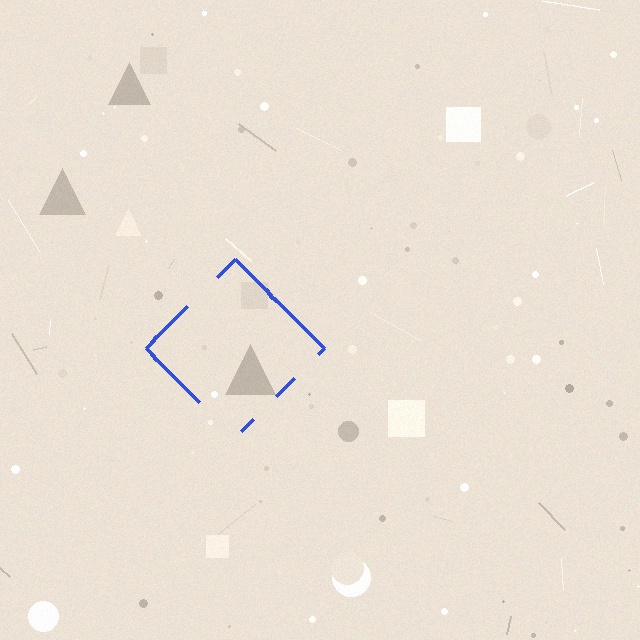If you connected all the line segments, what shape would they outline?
They would outline a diamond.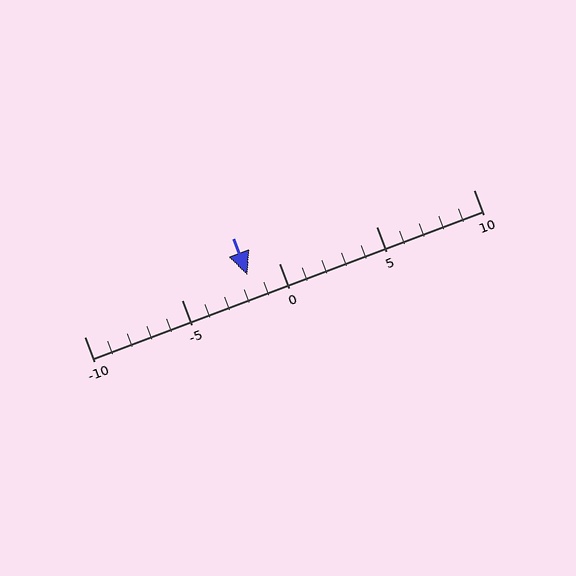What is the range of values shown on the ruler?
The ruler shows values from -10 to 10.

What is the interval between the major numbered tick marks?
The major tick marks are spaced 5 units apart.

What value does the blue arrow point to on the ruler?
The blue arrow points to approximately -2.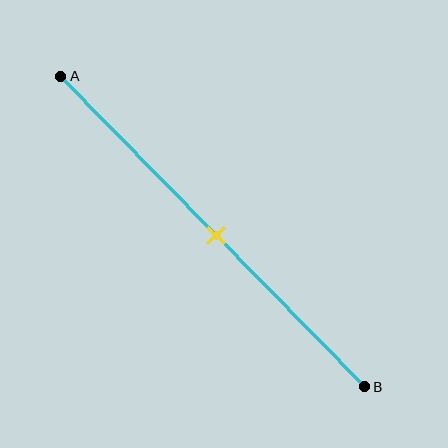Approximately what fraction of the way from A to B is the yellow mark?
The yellow mark is approximately 50% of the way from A to B.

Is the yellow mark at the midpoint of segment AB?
Yes, the mark is approximately at the midpoint.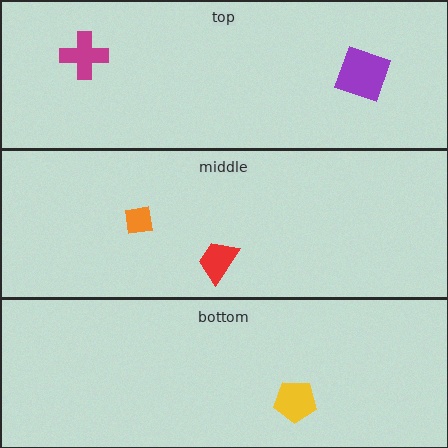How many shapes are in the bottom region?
1.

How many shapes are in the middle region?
2.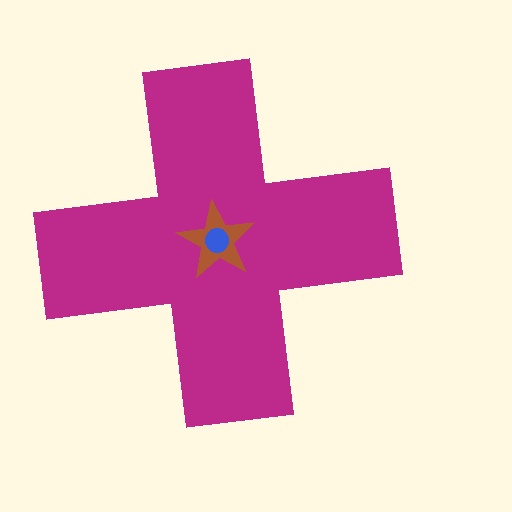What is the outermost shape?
The magenta cross.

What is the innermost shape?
The blue circle.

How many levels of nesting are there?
3.